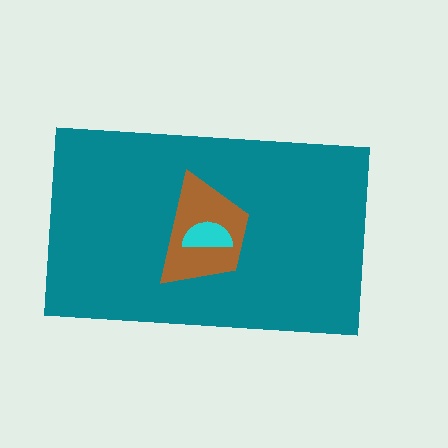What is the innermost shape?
The cyan semicircle.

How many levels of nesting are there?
3.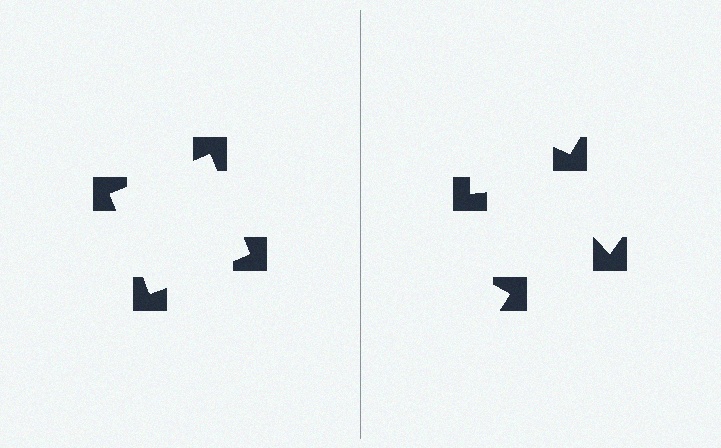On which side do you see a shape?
An illusory square appears on the left side. On the right side the wedge cuts are rotated, so no coherent shape forms.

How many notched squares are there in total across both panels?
8 — 4 on each side.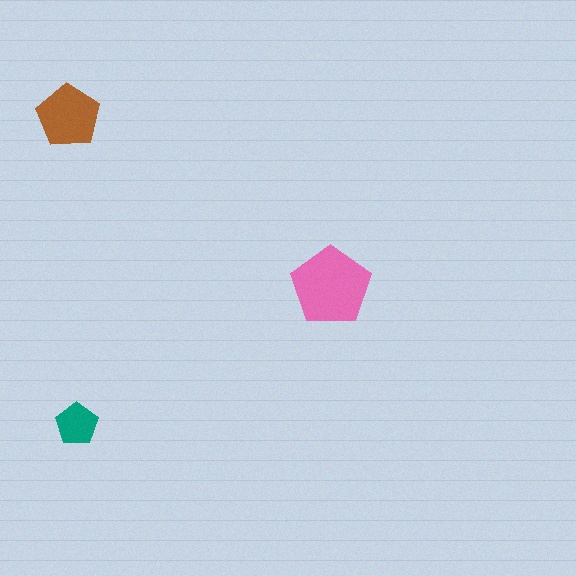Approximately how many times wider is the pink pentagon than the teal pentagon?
About 2 times wider.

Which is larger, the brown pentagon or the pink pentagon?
The pink one.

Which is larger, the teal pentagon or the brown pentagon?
The brown one.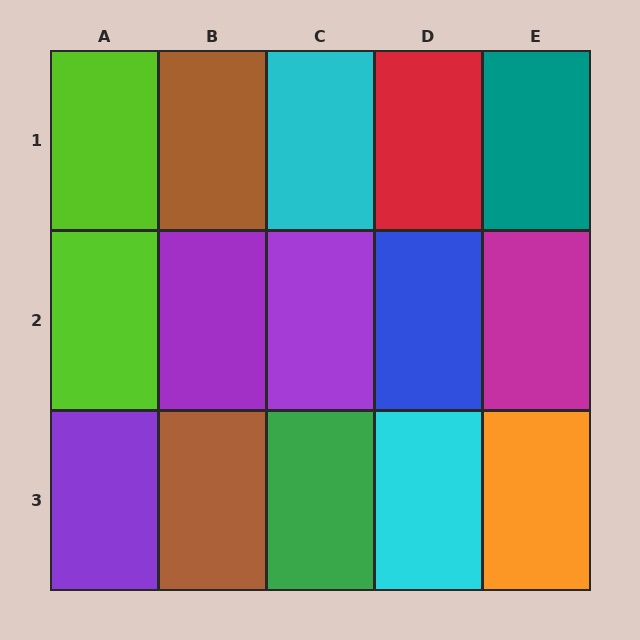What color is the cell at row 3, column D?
Cyan.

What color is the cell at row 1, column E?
Teal.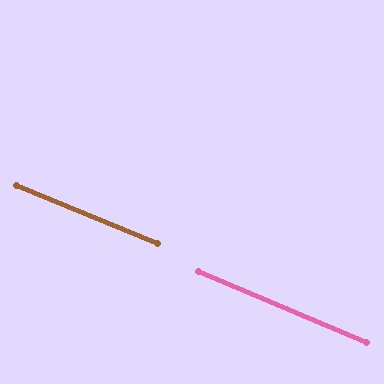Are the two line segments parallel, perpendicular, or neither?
Parallel — their directions differ by only 0.8°.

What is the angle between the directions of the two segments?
Approximately 1 degree.